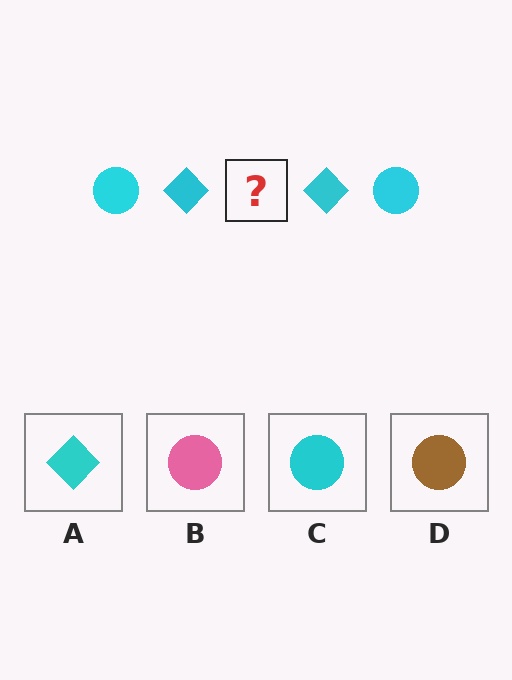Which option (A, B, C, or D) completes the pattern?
C.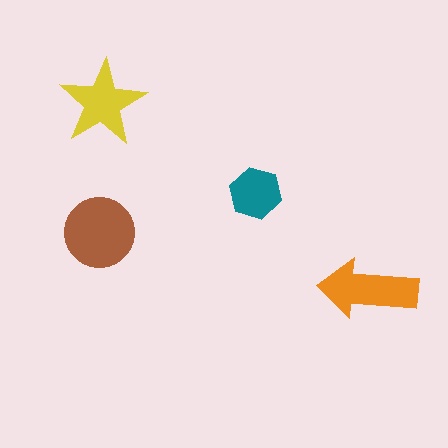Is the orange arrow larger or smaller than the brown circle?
Smaller.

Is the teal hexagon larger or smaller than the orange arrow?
Smaller.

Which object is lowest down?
The orange arrow is bottommost.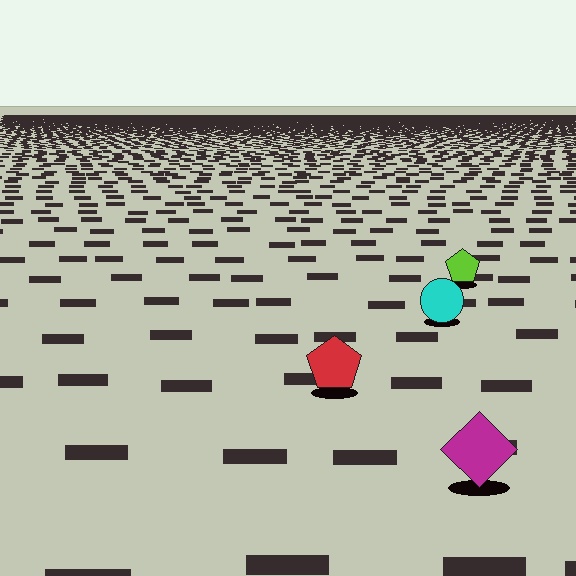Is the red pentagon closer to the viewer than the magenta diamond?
No. The magenta diamond is closer — you can tell from the texture gradient: the ground texture is coarser near it.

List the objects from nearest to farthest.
From nearest to farthest: the magenta diamond, the red pentagon, the cyan circle, the lime pentagon.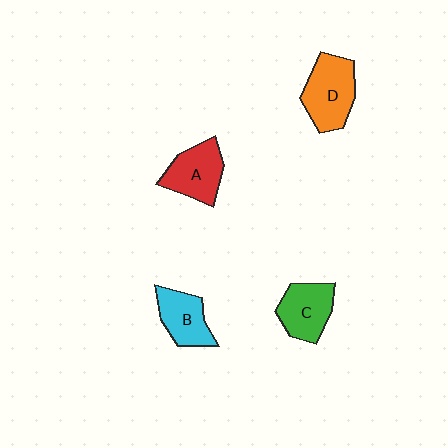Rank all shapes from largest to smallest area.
From largest to smallest: D (orange), A (red), C (green), B (cyan).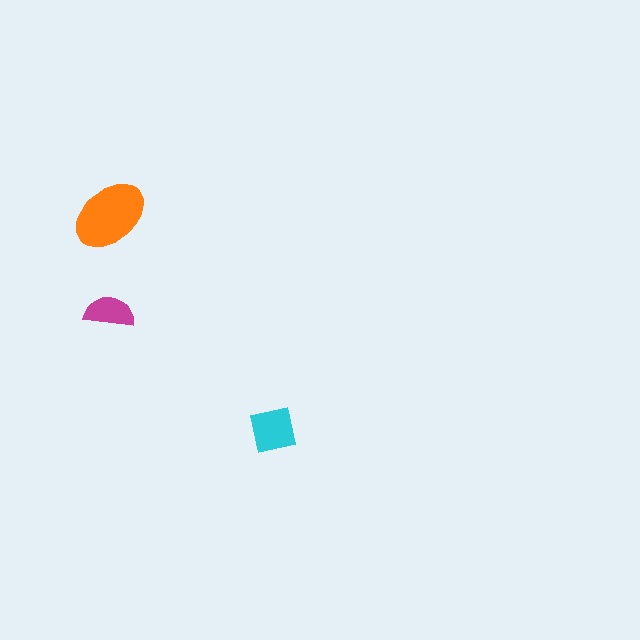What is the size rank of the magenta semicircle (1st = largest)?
3rd.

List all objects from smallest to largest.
The magenta semicircle, the cyan square, the orange ellipse.